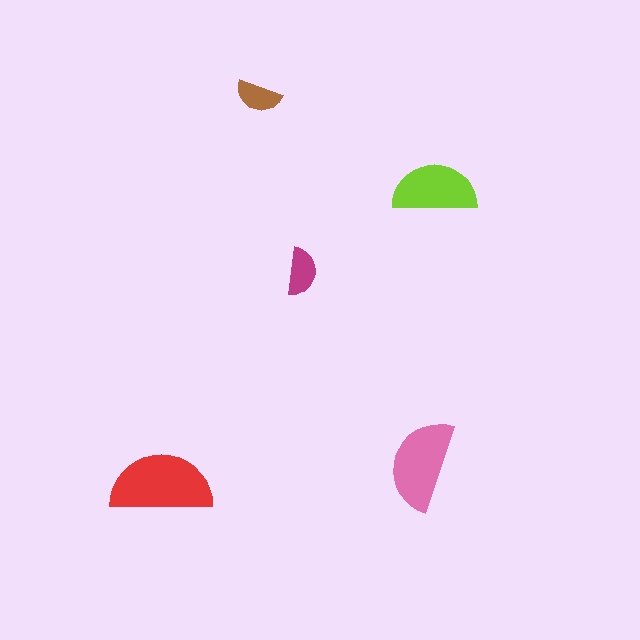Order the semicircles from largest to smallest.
the red one, the pink one, the lime one, the magenta one, the brown one.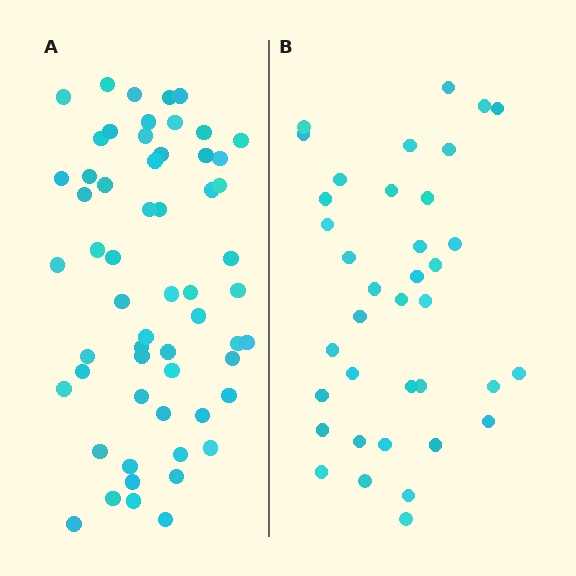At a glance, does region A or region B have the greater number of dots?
Region A (the left region) has more dots.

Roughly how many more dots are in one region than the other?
Region A has approximately 20 more dots than region B.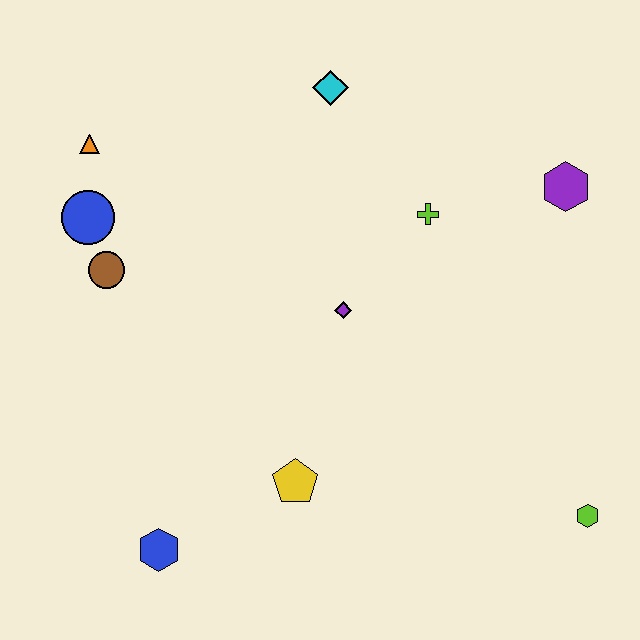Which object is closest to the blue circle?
The brown circle is closest to the blue circle.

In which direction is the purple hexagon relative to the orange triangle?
The purple hexagon is to the right of the orange triangle.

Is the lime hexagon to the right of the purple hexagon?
Yes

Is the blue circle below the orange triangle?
Yes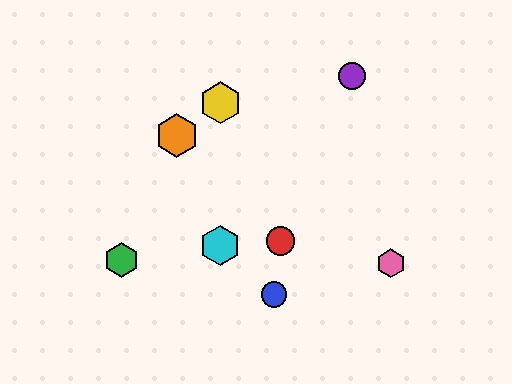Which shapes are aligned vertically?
The yellow hexagon, the cyan hexagon are aligned vertically.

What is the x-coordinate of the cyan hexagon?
The cyan hexagon is at x≈220.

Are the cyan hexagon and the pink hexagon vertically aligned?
No, the cyan hexagon is at x≈220 and the pink hexagon is at x≈391.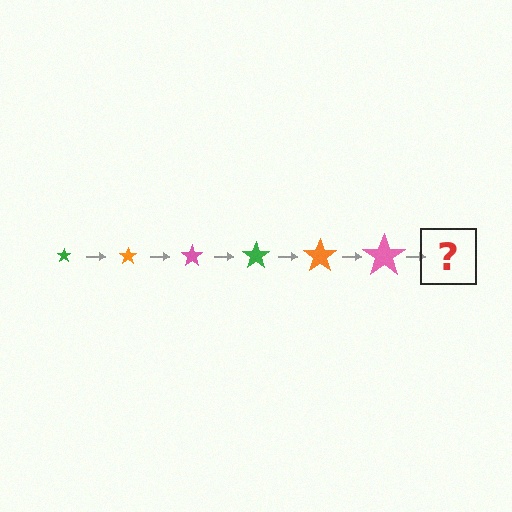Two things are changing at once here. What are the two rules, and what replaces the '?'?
The two rules are that the star grows larger each step and the color cycles through green, orange, and pink. The '?' should be a green star, larger than the previous one.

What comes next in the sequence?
The next element should be a green star, larger than the previous one.